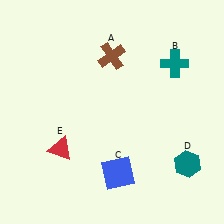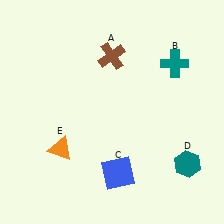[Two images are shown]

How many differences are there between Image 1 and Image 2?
There is 1 difference between the two images.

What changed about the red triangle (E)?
In Image 1, E is red. In Image 2, it changed to orange.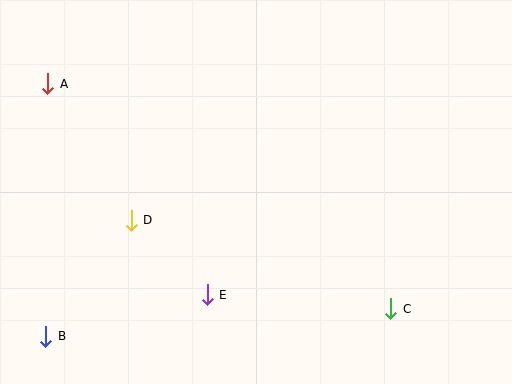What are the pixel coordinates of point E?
Point E is at (207, 295).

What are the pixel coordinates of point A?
Point A is at (48, 84).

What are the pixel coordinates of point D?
Point D is at (131, 220).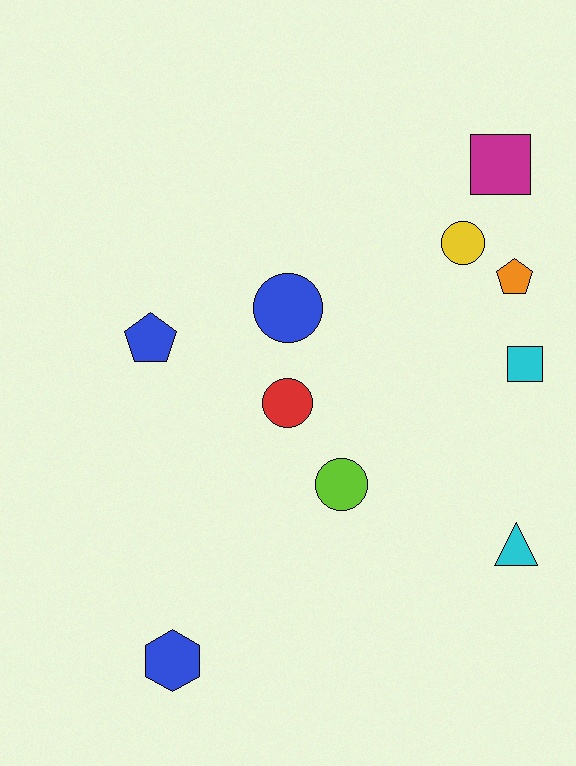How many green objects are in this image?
There are no green objects.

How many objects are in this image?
There are 10 objects.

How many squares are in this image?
There are 2 squares.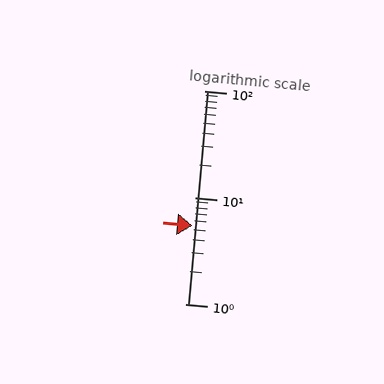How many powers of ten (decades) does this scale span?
The scale spans 2 decades, from 1 to 100.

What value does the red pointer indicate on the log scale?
The pointer indicates approximately 5.4.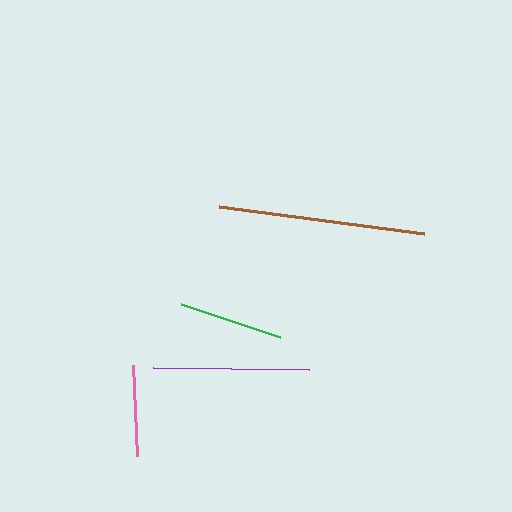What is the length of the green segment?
The green segment is approximately 104 pixels long.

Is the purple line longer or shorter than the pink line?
The purple line is longer than the pink line.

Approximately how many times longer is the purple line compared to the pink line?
The purple line is approximately 1.7 times the length of the pink line.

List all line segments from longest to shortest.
From longest to shortest: brown, purple, green, pink.